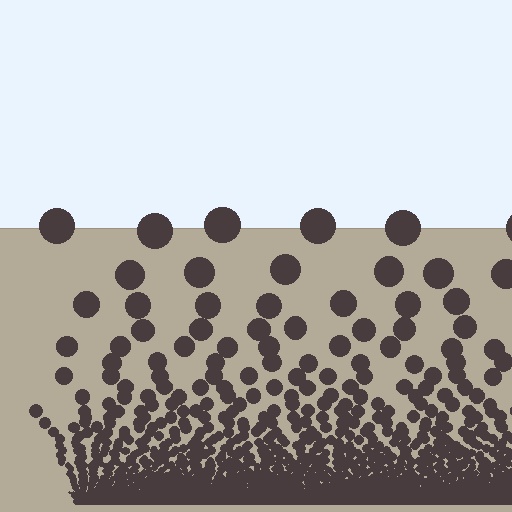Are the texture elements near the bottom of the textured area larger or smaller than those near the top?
Smaller. The gradient is inverted — elements near the bottom are smaller and denser.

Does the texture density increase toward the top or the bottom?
Density increases toward the bottom.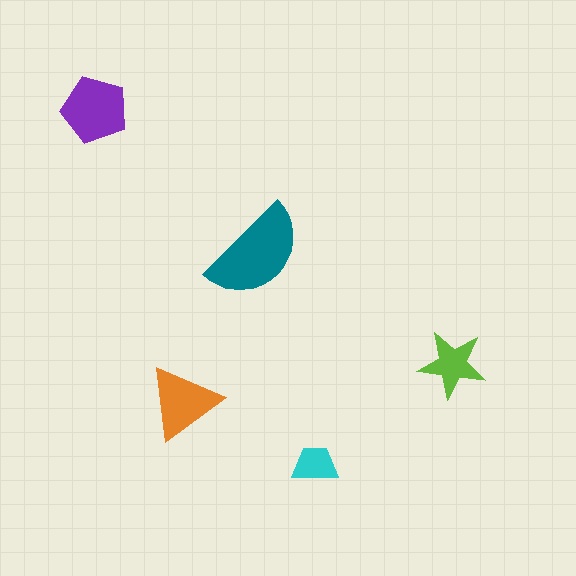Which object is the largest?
The teal semicircle.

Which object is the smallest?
The cyan trapezoid.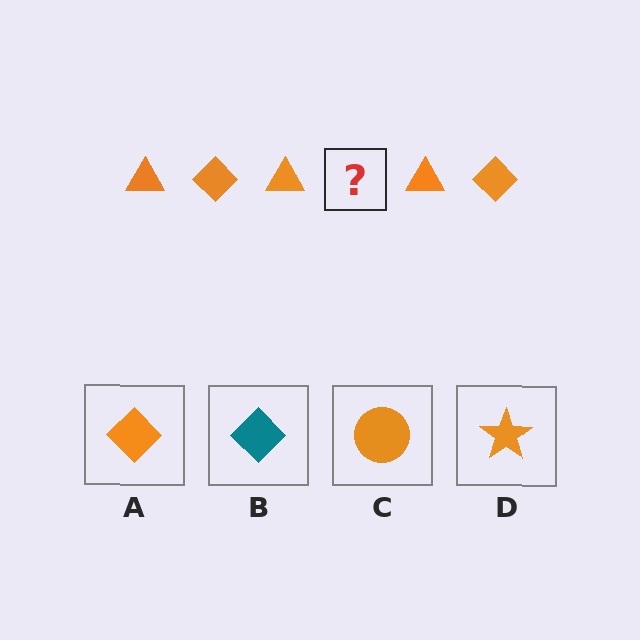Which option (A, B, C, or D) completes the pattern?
A.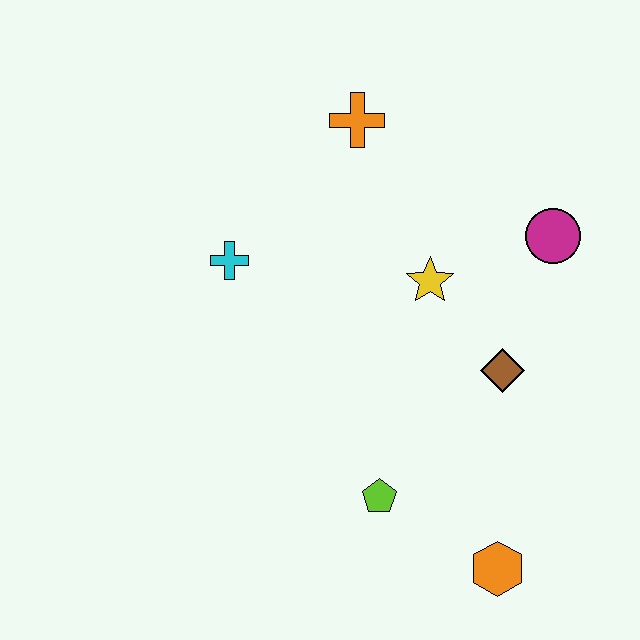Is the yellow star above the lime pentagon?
Yes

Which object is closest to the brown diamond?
The yellow star is closest to the brown diamond.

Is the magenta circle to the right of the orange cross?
Yes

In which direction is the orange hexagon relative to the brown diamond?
The orange hexagon is below the brown diamond.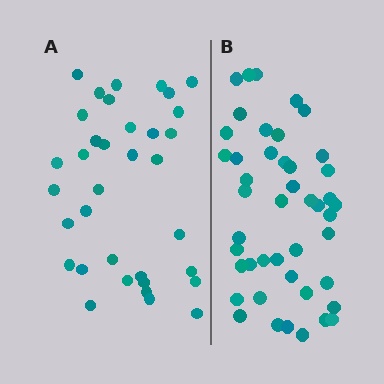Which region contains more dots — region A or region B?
Region B (the right region) has more dots.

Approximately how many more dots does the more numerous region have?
Region B has roughly 10 or so more dots than region A.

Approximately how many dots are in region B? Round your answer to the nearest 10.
About 40 dots. (The exact count is 45, which rounds to 40.)